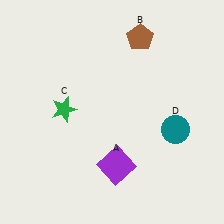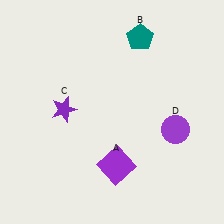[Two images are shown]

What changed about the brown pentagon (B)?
In Image 1, B is brown. In Image 2, it changed to teal.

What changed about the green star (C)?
In Image 1, C is green. In Image 2, it changed to purple.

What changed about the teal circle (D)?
In Image 1, D is teal. In Image 2, it changed to purple.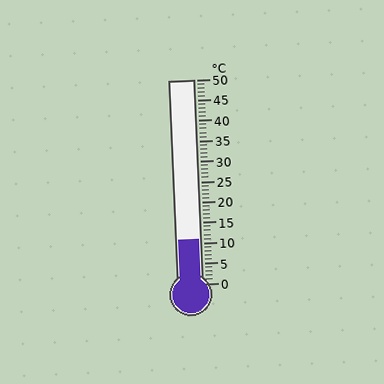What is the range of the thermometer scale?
The thermometer scale ranges from 0°C to 50°C.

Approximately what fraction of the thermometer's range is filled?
The thermometer is filled to approximately 20% of its range.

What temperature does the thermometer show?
The thermometer shows approximately 11°C.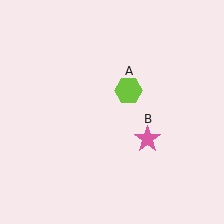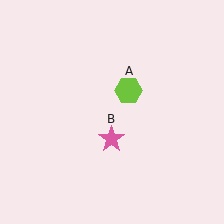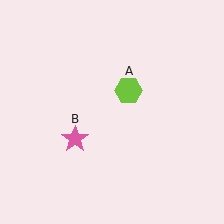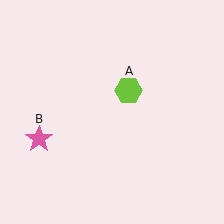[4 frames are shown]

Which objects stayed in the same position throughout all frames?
Lime hexagon (object A) remained stationary.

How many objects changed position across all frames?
1 object changed position: pink star (object B).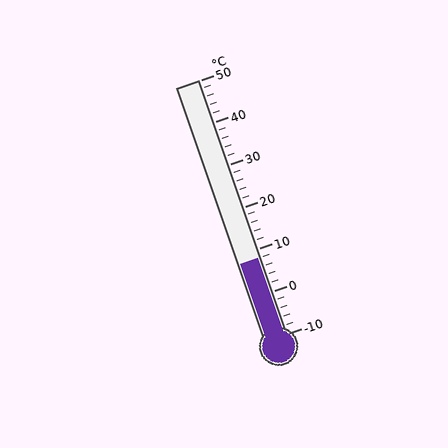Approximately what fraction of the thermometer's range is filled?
The thermometer is filled to approximately 30% of its range.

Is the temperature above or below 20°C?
The temperature is below 20°C.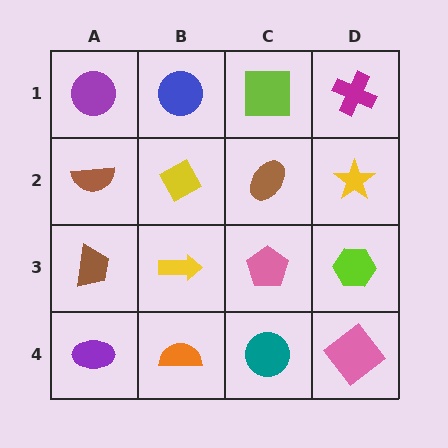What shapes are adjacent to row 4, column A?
A brown trapezoid (row 3, column A), an orange semicircle (row 4, column B).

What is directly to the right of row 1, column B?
A lime square.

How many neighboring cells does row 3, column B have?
4.